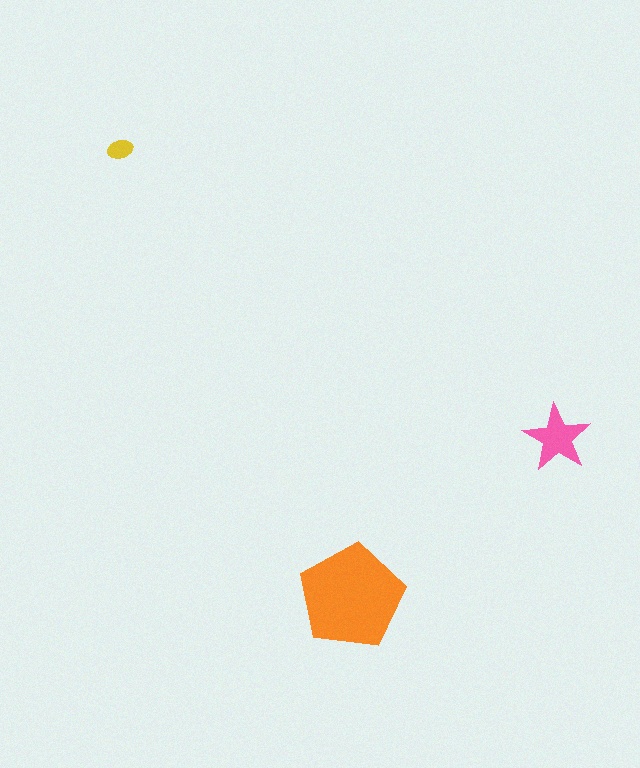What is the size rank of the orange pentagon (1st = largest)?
1st.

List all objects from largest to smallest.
The orange pentagon, the pink star, the yellow ellipse.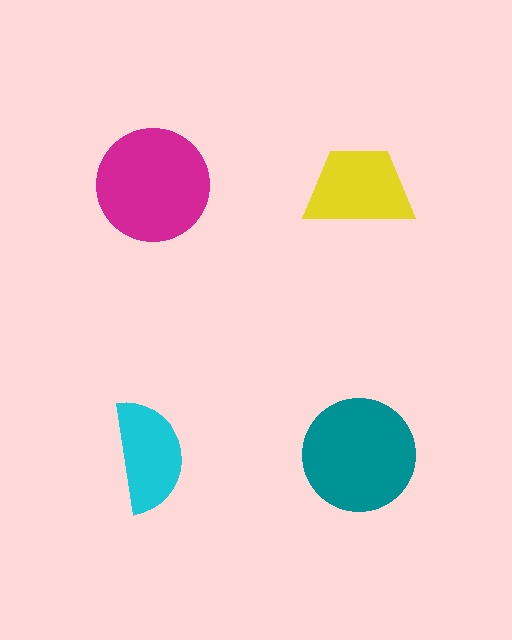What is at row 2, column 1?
A cyan semicircle.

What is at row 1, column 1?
A magenta circle.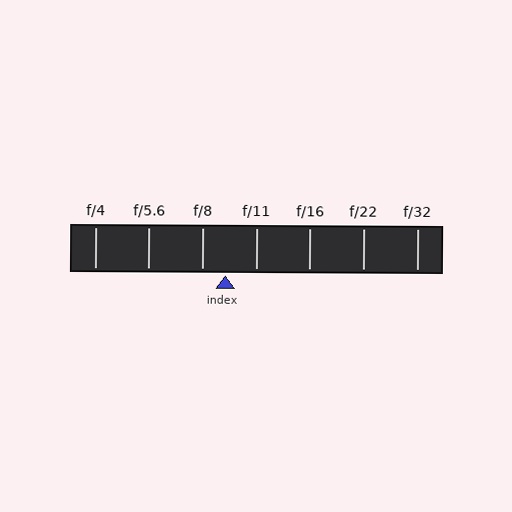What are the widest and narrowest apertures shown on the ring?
The widest aperture shown is f/4 and the narrowest is f/32.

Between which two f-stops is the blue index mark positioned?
The index mark is between f/8 and f/11.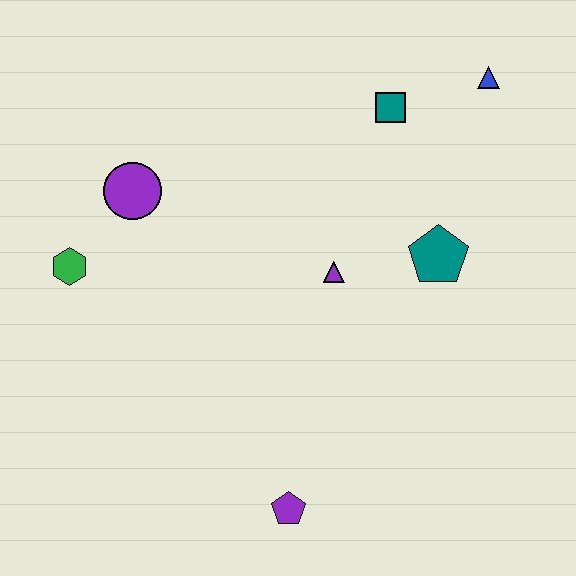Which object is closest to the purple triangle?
The teal pentagon is closest to the purple triangle.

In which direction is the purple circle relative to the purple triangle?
The purple circle is to the left of the purple triangle.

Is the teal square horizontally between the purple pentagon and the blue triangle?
Yes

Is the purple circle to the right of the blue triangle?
No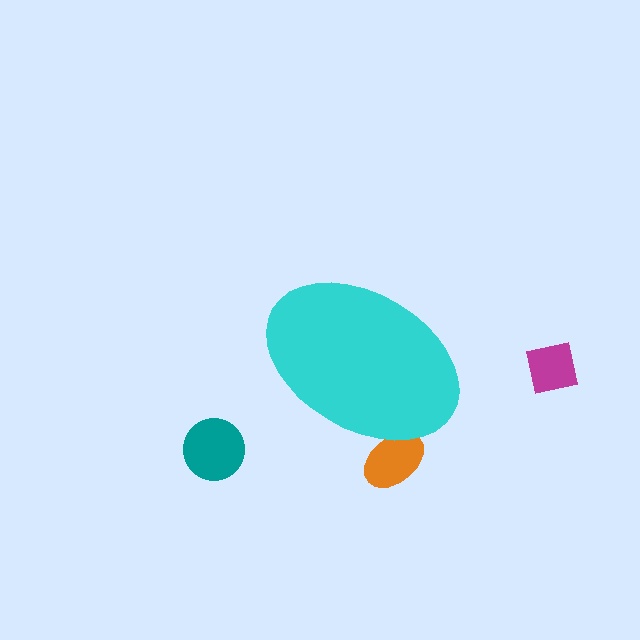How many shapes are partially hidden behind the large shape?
1 shape is partially hidden.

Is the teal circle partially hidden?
No, the teal circle is fully visible.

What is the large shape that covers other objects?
A cyan ellipse.